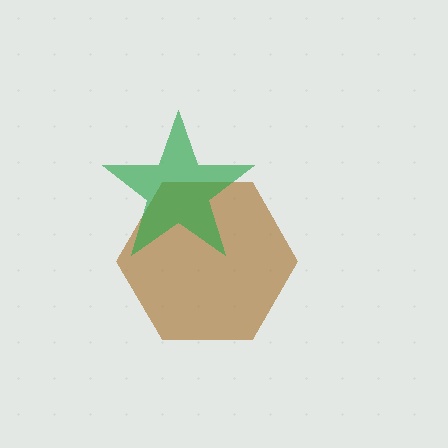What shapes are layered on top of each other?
The layered shapes are: a brown hexagon, a green star.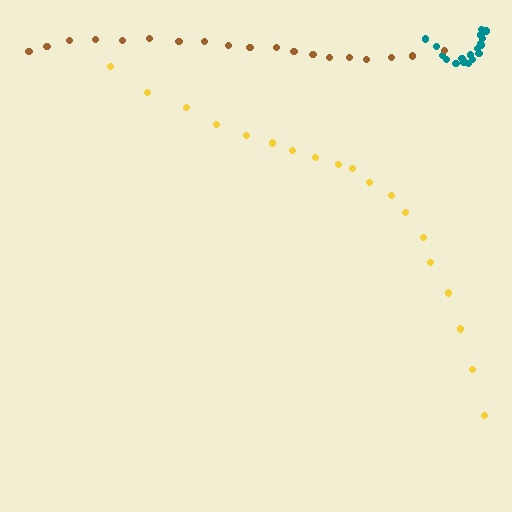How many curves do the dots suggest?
There are 3 distinct paths.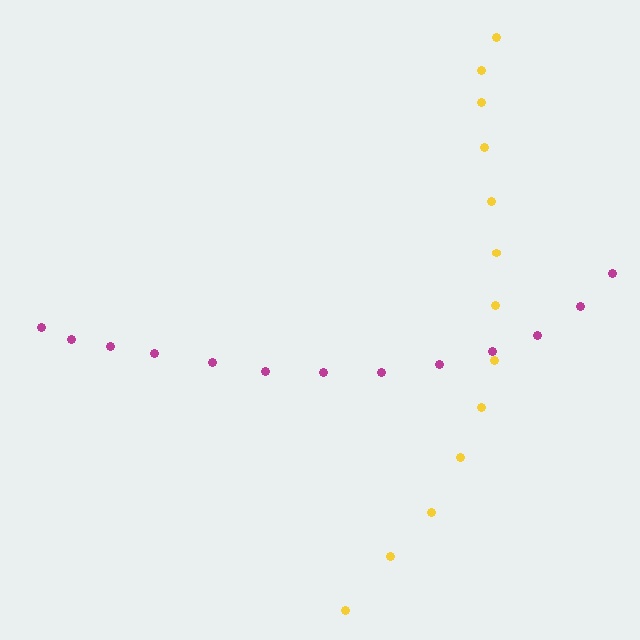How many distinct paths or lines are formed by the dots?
There are 2 distinct paths.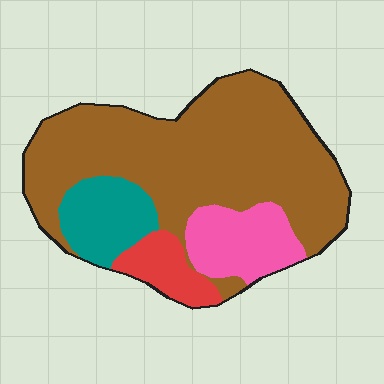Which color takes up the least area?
Red, at roughly 10%.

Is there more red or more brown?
Brown.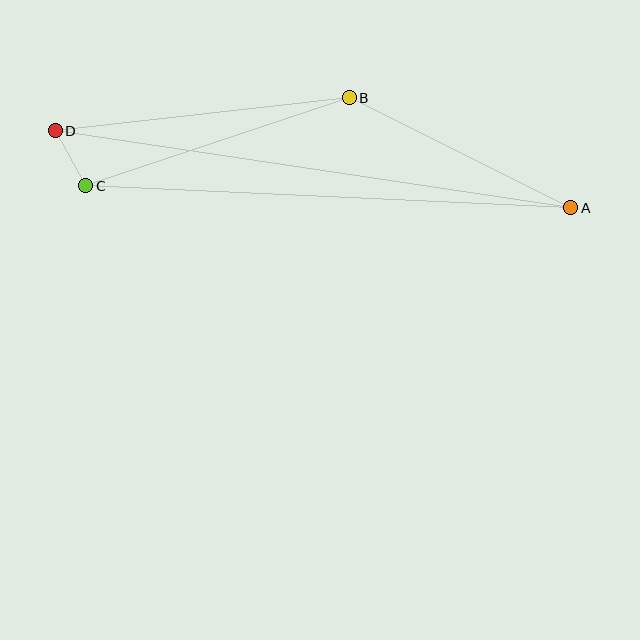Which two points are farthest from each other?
Points A and D are farthest from each other.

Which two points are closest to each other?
Points C and D are closest to each other.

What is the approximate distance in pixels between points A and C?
The distance between A and C is approximately 485 pixels.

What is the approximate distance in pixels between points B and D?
The distance between B and D is approximately 296 pixels.